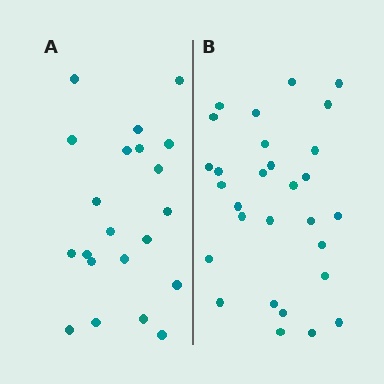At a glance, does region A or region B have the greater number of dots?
Region B (the right region) has more dots.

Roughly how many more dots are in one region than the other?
Region B has roughly 8 or so more dots than region A.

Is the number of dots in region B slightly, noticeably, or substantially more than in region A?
Region B has noticeably more, but not dramatically so. The ratio is roughly 1.4 to 1.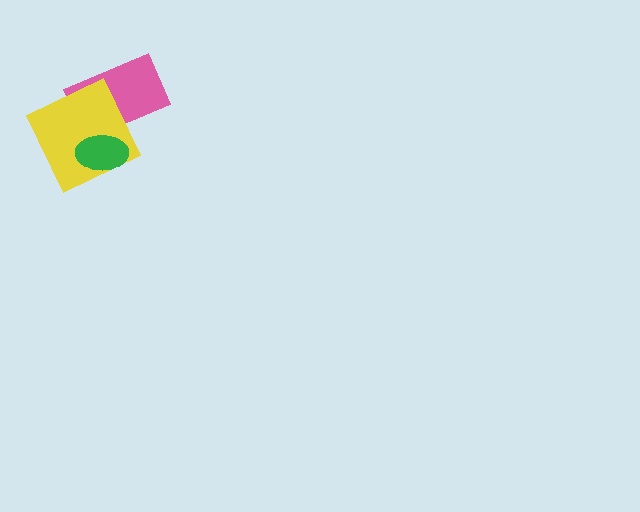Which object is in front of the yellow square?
The green ellipse is in front of the yellow square.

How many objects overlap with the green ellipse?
2 objects overlap with the green ellipse.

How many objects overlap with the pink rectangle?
2 objects overlap with the pink rectangle.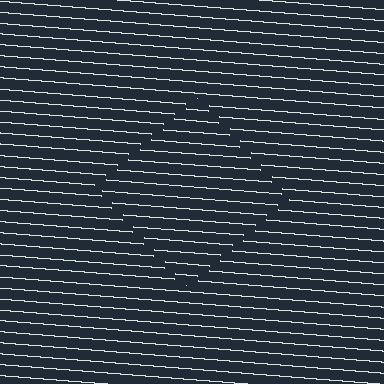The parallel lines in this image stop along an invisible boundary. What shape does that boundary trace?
An illusory square. The interior of the shape contains the same grating, shifted by half a period — the contour is defined by the phase discontinuity where line-ends from the inner and outer gratings abut.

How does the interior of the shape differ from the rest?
The interior of the shape contains the same grating, shifted by half a period — the contour is defined by the phase discontinuity where line-ends from the inner and outer gratings abut.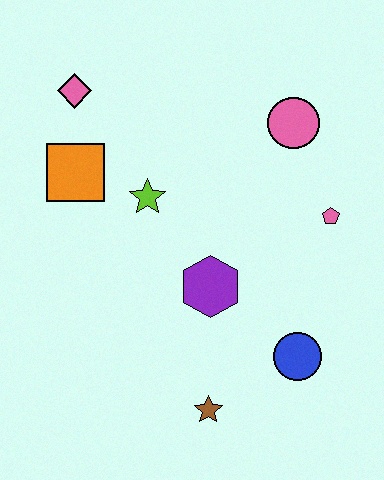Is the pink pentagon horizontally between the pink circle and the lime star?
No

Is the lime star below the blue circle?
No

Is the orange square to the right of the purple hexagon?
No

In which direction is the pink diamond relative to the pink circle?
The pink diamond is to the left of the pink circle.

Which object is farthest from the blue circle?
The pink diamond is farthest from the blue circle.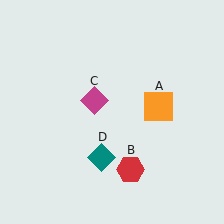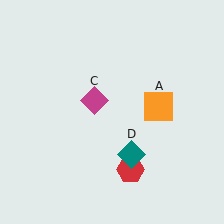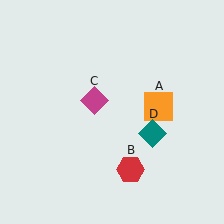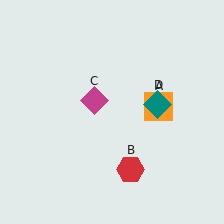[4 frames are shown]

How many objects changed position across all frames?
1 object changed position: teal diamond (object D).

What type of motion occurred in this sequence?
The teal diamond (object D) rotated counterclockwise around the center of the scene.